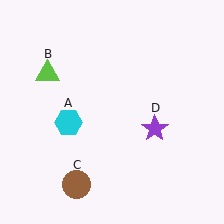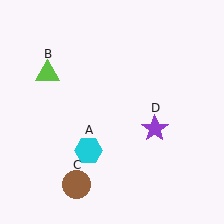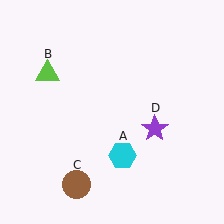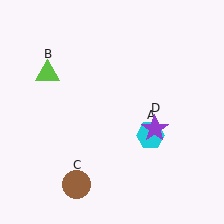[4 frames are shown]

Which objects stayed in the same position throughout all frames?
Lime triangle (object B) and brown circle (object C) and purple star (object D) remained stationary.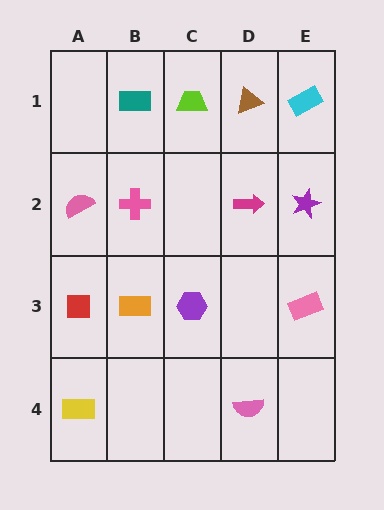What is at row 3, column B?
An orange rectangle.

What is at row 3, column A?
A red square.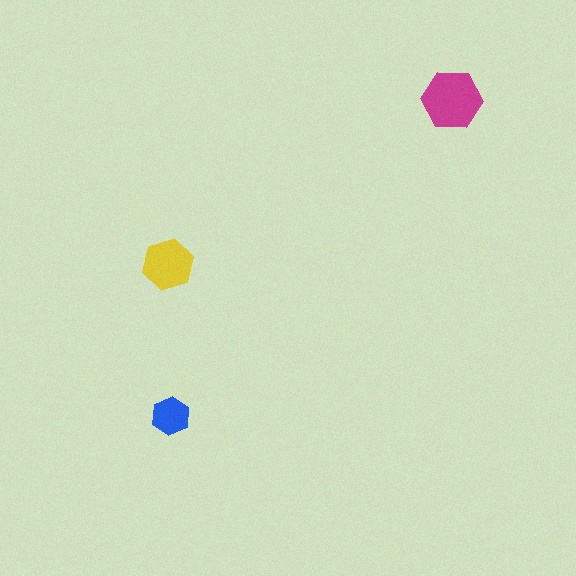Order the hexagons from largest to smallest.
the magenta one, the yellow one, the blue one.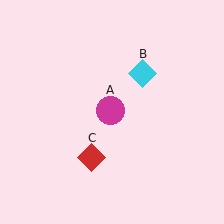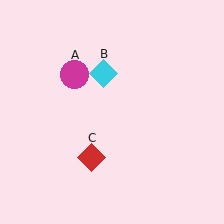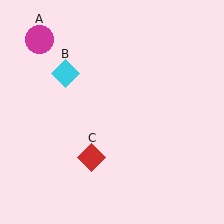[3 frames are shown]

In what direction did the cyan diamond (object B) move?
The cyan diamond (object B) moved left.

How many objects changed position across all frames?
2 objects changed position: magenta circle (object A), cyan diamond (object B).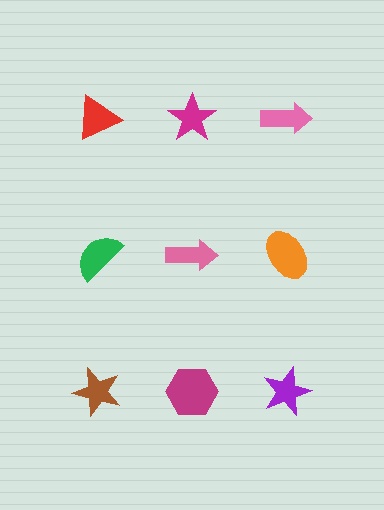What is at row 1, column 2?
A magenta star.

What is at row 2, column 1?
A green semicircle.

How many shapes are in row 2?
3 shapes.